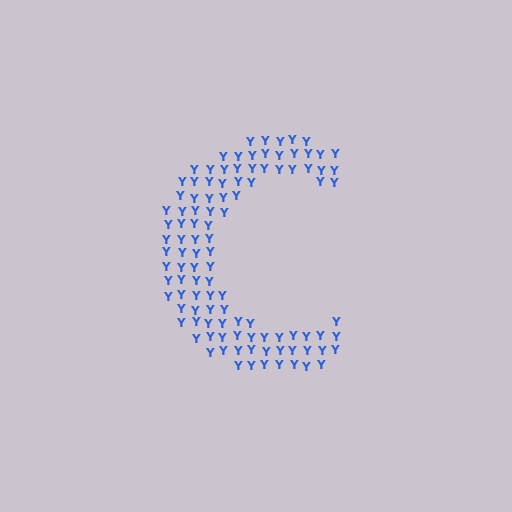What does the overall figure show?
The overall figure shows the letter C.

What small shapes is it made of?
It is made of small letter Y's.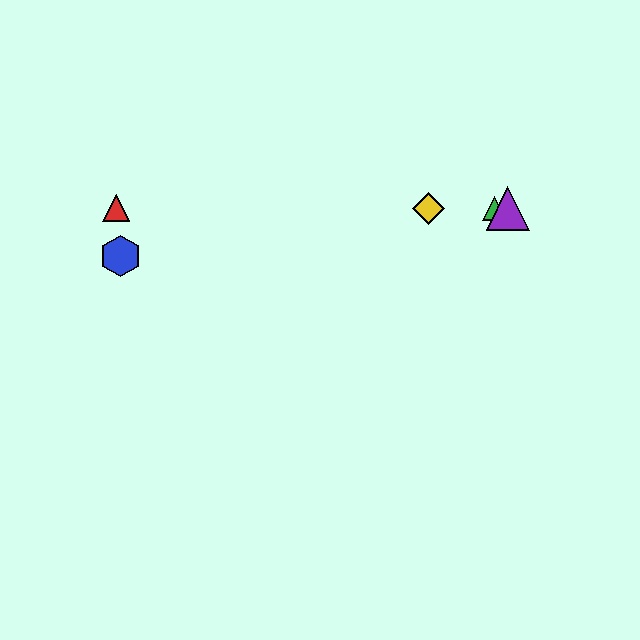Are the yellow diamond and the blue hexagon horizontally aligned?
No, the yellow diamond is at y≈208 and the blue hexagon is at y≈256.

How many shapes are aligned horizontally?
4 shapes (the red triangle, the green triangle, the yellow diamond, the purple triangle) are aligned horizontally.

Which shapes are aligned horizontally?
The red triangle, the green triangle, the yellow diamond, the purple triangle are aligned horizontally.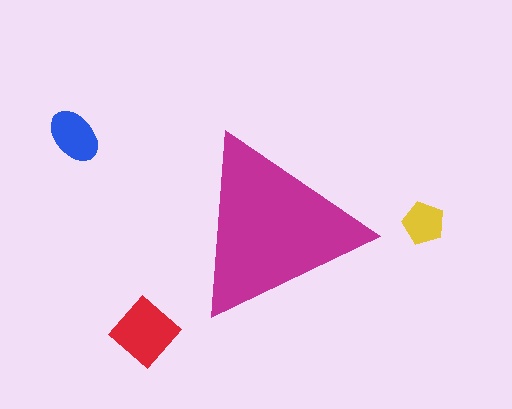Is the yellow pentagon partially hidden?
No, the yellow pentagon is fully visible.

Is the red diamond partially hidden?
No, the red diamond is fully visible.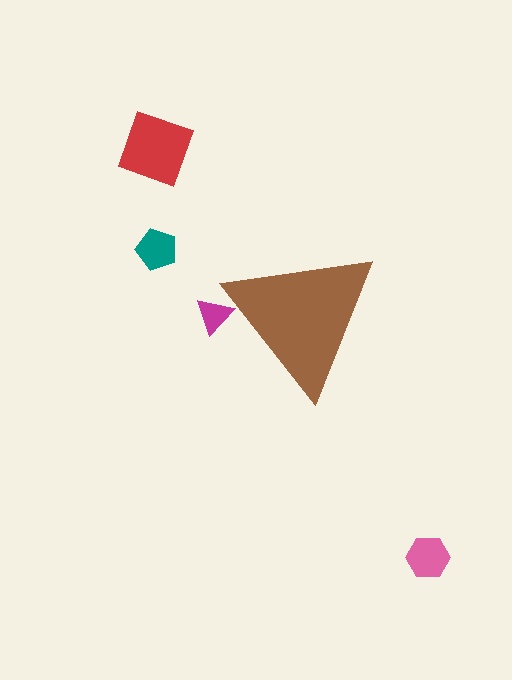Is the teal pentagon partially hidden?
No, the teal pentagon is fully visible.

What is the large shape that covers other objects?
A brown triangle.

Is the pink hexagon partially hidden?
No, the pink hexagon is fully visible.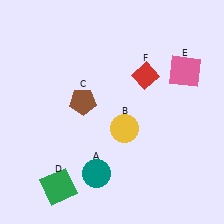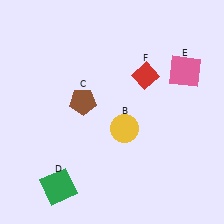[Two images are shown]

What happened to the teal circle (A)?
The teal circle (A) was removed in Image 2. It was in the bottom-left area of Image 1.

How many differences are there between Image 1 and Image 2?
There is 1 difference between the two images.